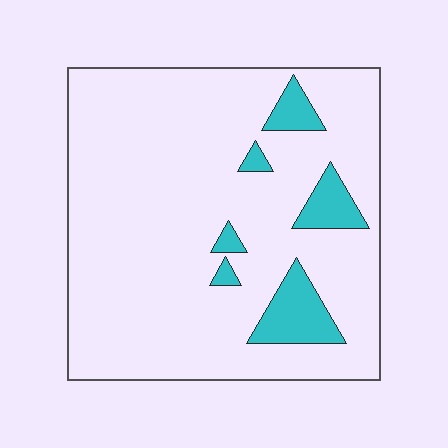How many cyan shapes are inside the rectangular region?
6.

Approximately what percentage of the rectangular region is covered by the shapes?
Approximately 10%.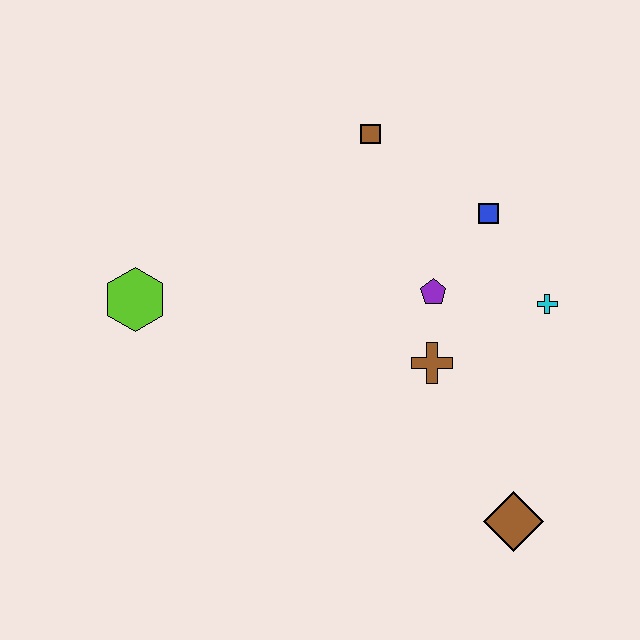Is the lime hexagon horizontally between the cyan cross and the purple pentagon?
No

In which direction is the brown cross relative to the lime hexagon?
The brown cross is to the right of the lime hexagon.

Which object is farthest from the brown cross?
The lime hexagon is farthest from the brown cross.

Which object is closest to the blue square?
The purple pentagon is closest to the blue square.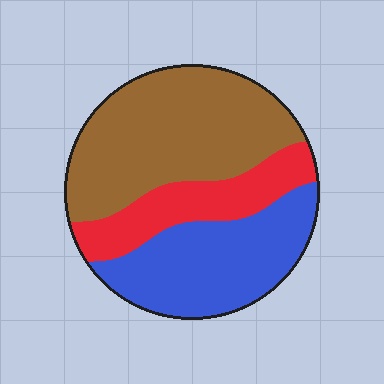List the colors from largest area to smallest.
From largest to smallest: brown, blue, red.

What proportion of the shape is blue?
Blue covers 33% of the shape.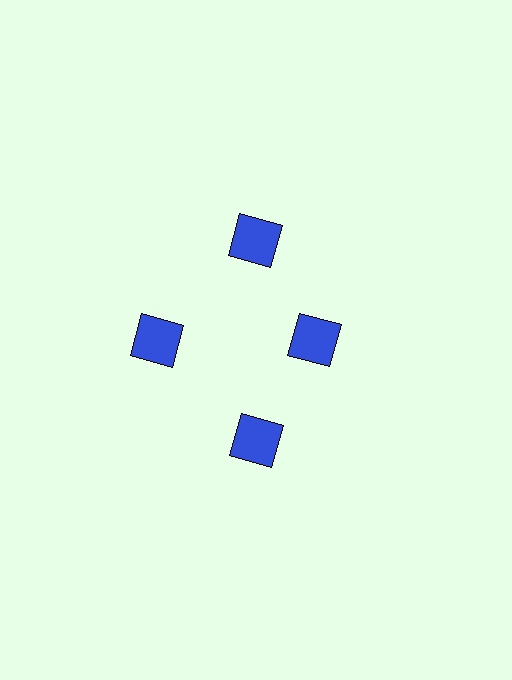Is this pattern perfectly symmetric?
No. The 4 blue squares are arranged in a ring, but one element near the 3 o'clock position is pulled inward toward the center, breaking the 4-fold rotational symmetry.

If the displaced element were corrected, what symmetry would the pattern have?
It would have 4-fold rotational symmetry — the pattern would map onto itself every 90 degrees.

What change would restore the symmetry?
The symmetry would be restored by moving it outward, back onto the ring so that all 4 squares sit at equal angles and equal distance from the center.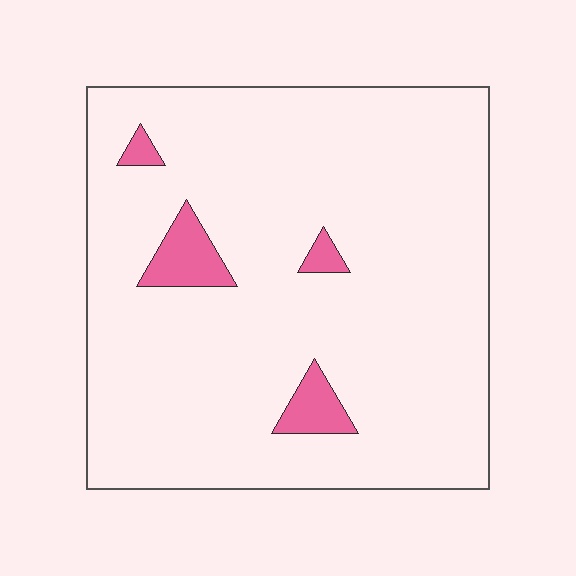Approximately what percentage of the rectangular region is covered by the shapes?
Approximately 5%.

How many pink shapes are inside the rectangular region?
4.